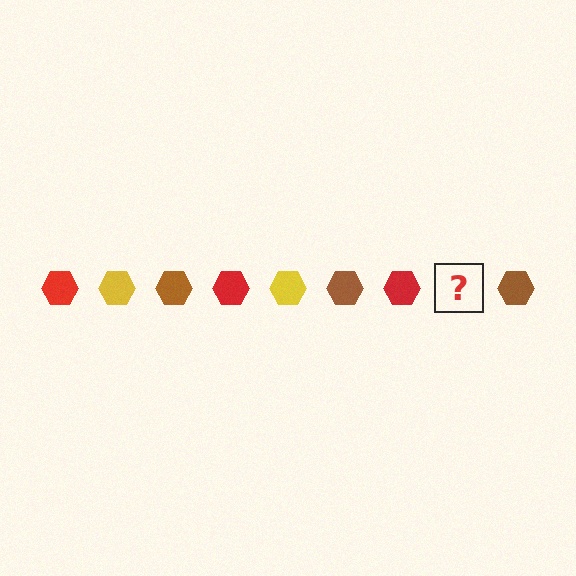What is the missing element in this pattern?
The missing element is a yellow hexagon.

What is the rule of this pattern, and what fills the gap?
The rule is that the pattern cycles through red, yellow, brown hexagons. The gap should be filled with a yellow hexagon.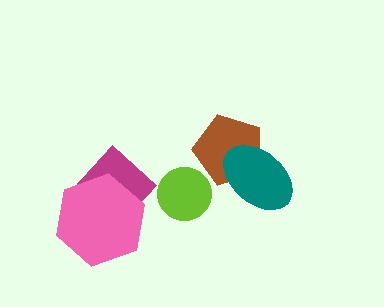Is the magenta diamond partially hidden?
Yes, it is partially covered by another shape.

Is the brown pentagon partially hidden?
Yes, it is partially covered by another shape.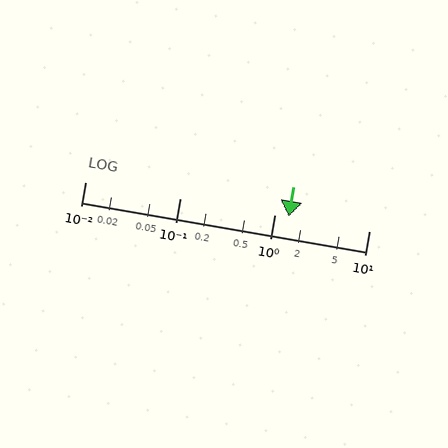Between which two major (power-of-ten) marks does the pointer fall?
The pointer is between 1 and 10.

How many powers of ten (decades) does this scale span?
The scale spans 3 decades, from 0.01 to 10.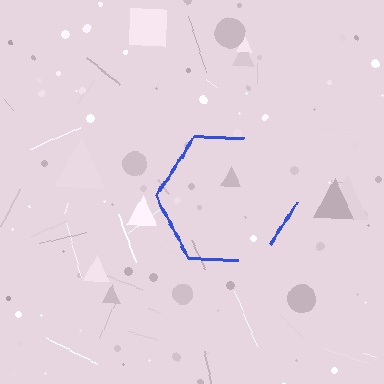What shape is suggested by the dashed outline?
The dashed outline suggests a hexagon.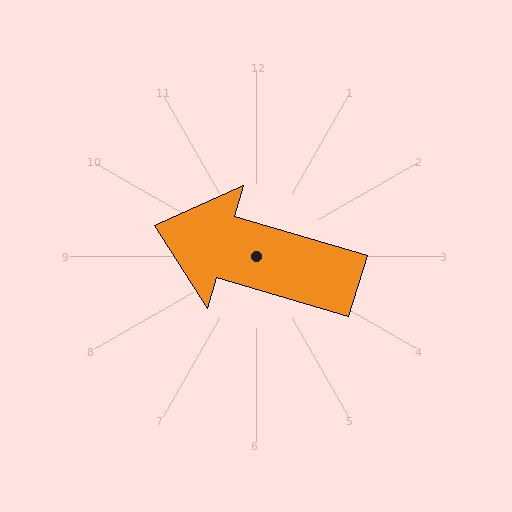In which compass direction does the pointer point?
West.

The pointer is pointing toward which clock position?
Roughly 10 o'clock.